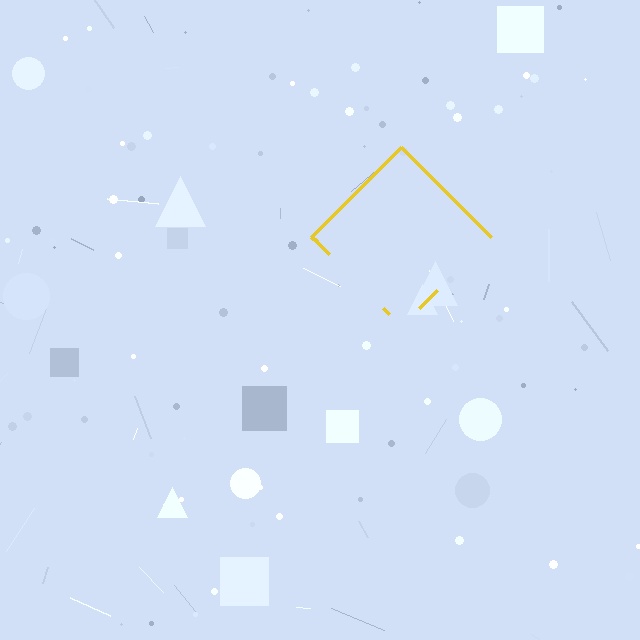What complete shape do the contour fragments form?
The contour fragments form a diamond.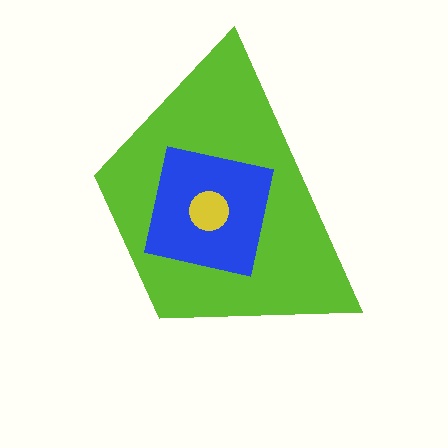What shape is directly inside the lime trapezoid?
The blue square.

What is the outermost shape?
The lime trapezoid.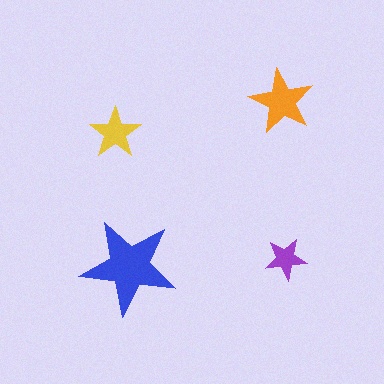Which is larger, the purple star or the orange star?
The orange one.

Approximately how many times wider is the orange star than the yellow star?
About 1.5 times wider.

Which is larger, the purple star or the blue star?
The blue one.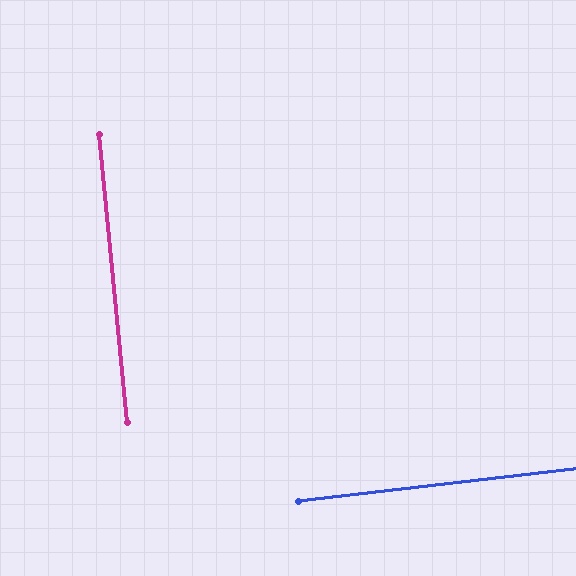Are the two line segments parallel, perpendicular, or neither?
Perpendicular — they meet at approximately 89°.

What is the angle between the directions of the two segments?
Approximately 89 degrees.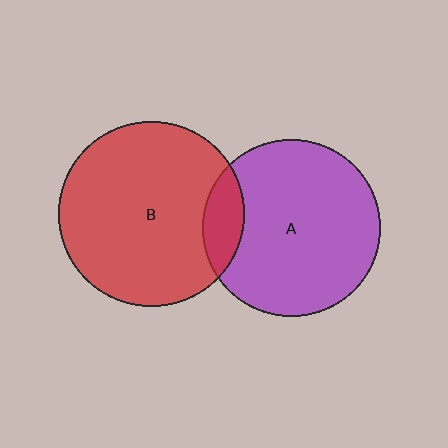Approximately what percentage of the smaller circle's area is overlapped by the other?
Approximately 15%.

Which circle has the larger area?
Circle B (red).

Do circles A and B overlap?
Yes.